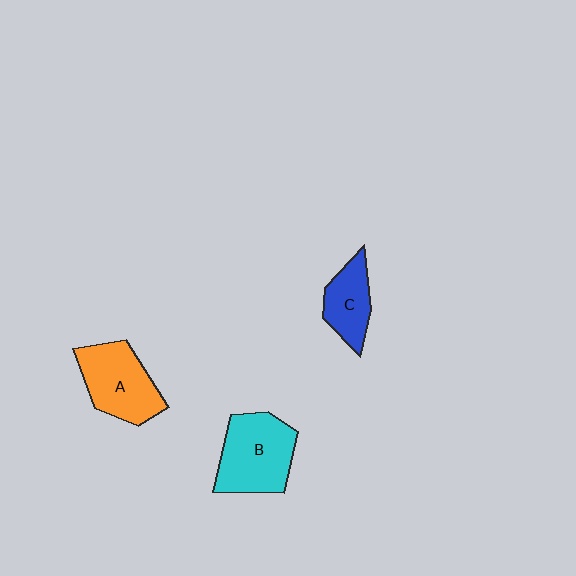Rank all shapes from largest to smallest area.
From largest to smallest: B (cyan), A (orange), C (blue).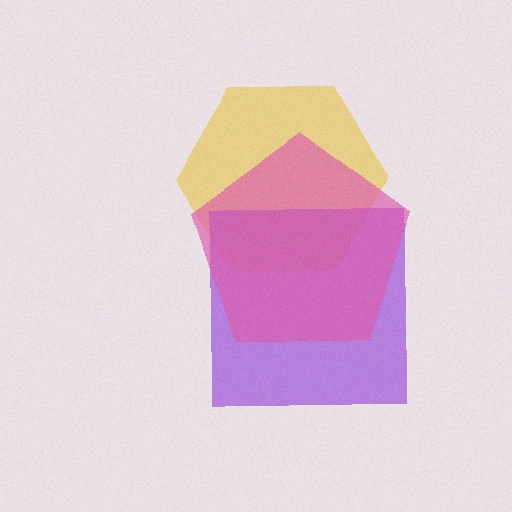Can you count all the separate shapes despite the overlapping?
Yes, there are 3 separate shapes.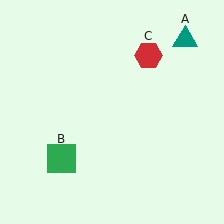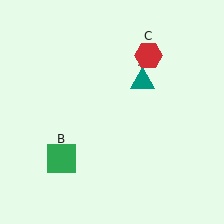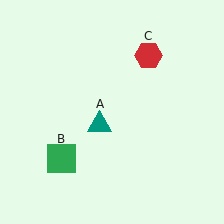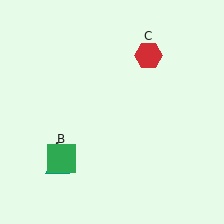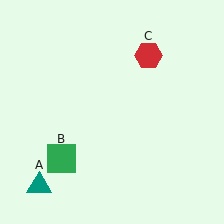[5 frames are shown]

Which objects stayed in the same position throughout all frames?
Green square (object B) and red hexagon (object C) remained stationary.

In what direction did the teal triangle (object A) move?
The teal triangle (object A) moved down and to the left.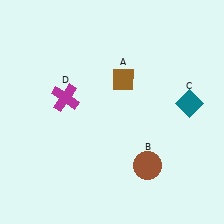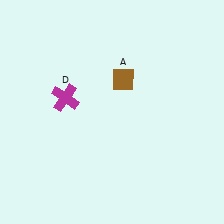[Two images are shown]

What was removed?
The brown circle (B), the teal diamond (C) were removed in Image 2.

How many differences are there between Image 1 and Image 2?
There are 2 differences between the two images.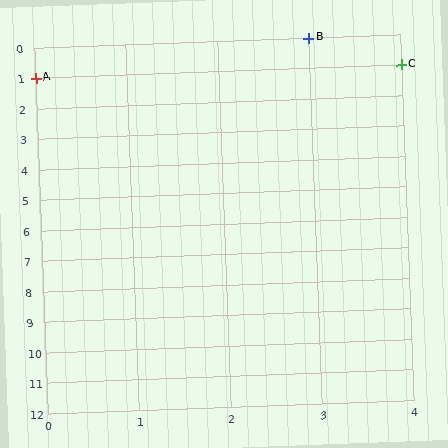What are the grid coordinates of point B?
Point B is at grid coordinates (3, 0).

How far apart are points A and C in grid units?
Points A and C are 4 columns apart.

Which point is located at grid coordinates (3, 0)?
Point B is at (3, 0).